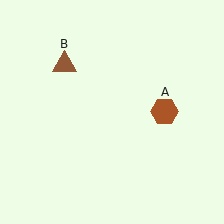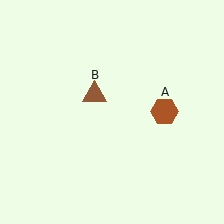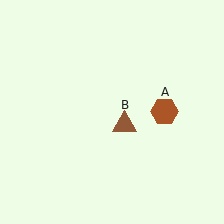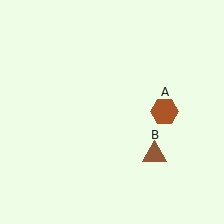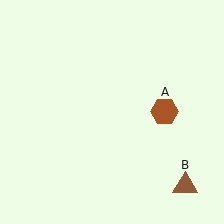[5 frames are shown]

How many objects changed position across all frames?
1 object changed position: brown triangle (object B).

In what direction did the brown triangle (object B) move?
The brown triangle (object B) moved down and to the right.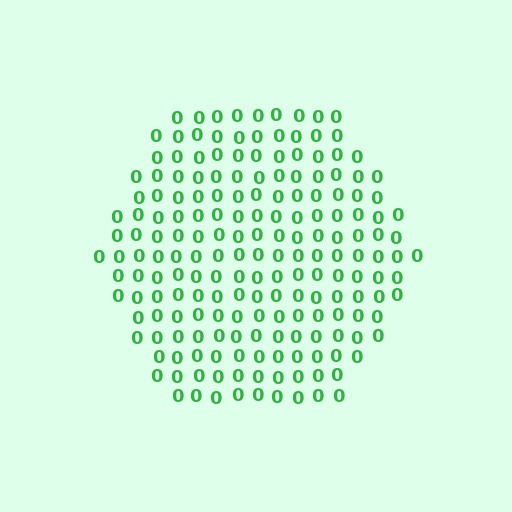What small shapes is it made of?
It is made of small digit 0's.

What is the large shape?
The large shape is a hexagon.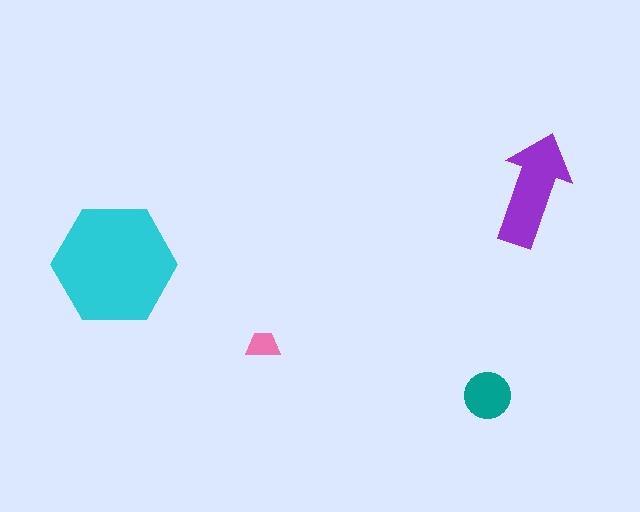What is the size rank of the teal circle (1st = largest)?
3rd.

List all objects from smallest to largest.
The pink trapezoid, the teal circle, the purple arrow, the cyan hexagon.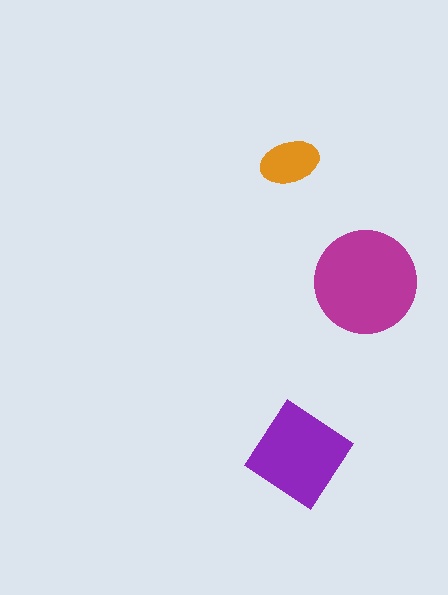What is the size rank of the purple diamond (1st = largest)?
2nd.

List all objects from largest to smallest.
The magenta circle, the purple diamond, the orange ellipse.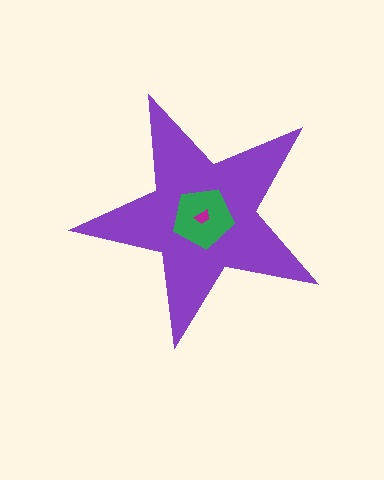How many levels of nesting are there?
3.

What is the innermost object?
The magenta trapezoid.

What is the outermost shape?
The purple star.